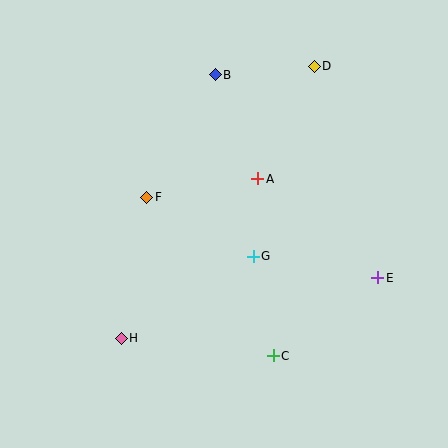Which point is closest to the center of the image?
Point G at (253, 256) is closest to the center.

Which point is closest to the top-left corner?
Point B is closest to the top-left corner.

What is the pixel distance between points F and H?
The distance between F and H is 143 pixels.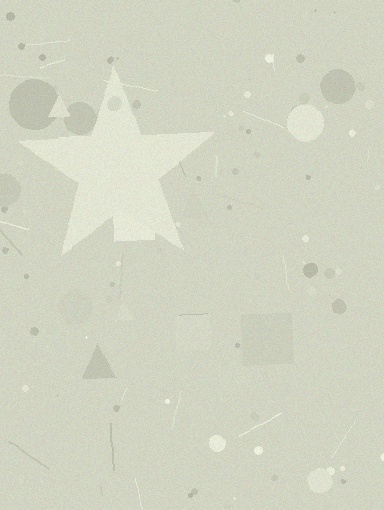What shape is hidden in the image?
A star is hidden in the image.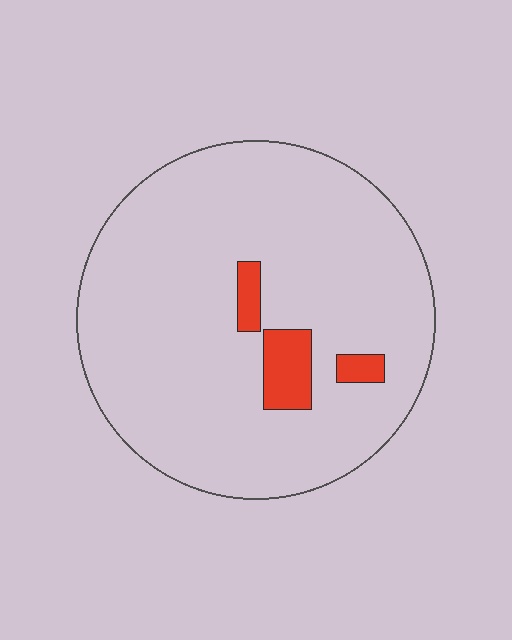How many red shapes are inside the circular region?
3.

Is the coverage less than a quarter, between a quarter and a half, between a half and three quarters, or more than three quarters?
Less than a quarter.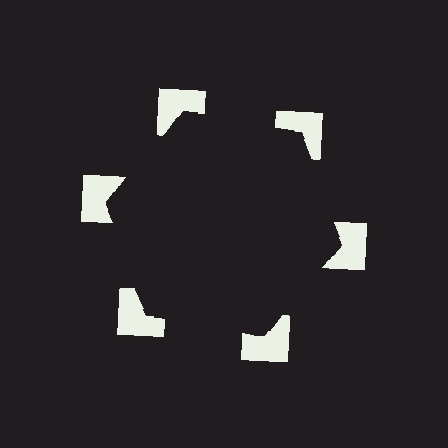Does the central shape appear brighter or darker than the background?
It typically appears slightly darker than the background, even though no actual brightness change is drawn.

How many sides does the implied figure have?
6 sides.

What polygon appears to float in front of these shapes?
An illusory hexagon — its edges are inferred from the aligned wedge cuts in the notched squares, not physically drawn.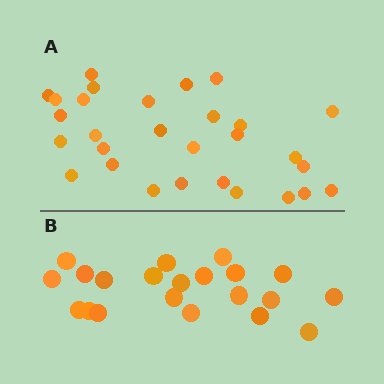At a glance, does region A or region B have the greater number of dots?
Region A (the top region) has more dots.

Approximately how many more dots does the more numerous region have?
Region A has roughly 8 or so more dots than region B.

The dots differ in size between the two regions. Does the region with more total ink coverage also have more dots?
No. Region B has more total ink coverage because its dots are larger, but region A actually contains more individual dots. Total area can be misleading — the number of items is what matters here.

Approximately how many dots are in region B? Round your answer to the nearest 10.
About 20 dots. (The exact count is 21, which rounds to 20.)